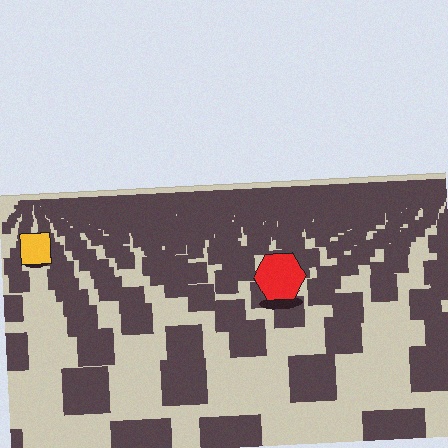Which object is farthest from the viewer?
The yellow square is farthest from the viewer. It appears smaller and the ground texture around it is denser.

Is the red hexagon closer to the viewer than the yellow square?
Yes. The red hexagon is closer — you can tell from the texture gradient: the ground texture is coarser near it.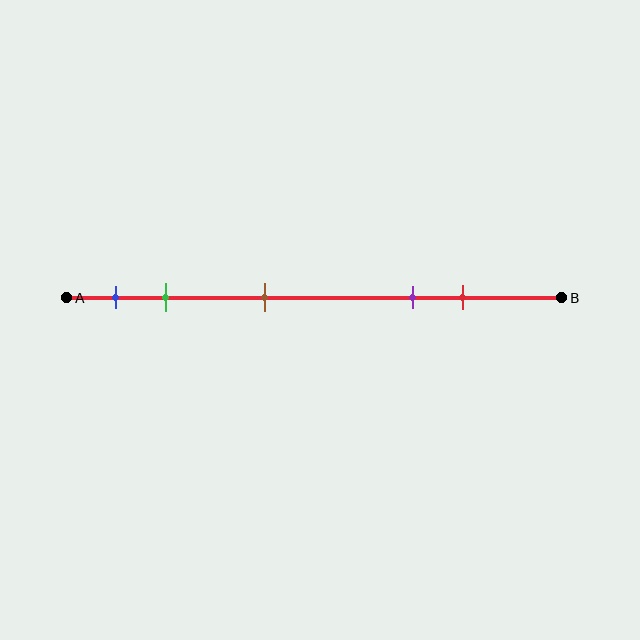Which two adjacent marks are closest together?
The blue and green marks are the closest adjacent pair.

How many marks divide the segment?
There are 5 marks dividing the segment.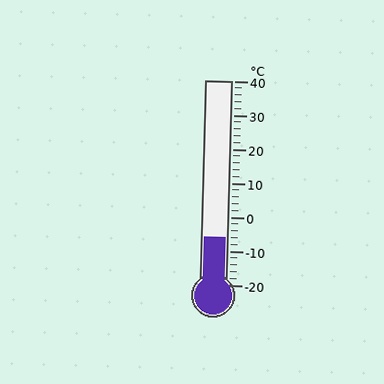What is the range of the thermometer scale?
The thermometer scale ranges from -20°C to 40°C.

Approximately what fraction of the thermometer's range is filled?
The thermometer is filled to approximately 25% of its range.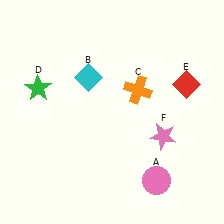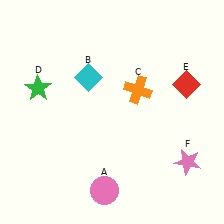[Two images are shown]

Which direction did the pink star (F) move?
The pink star (F) moved down.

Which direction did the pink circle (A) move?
The pink circle (A) moved left.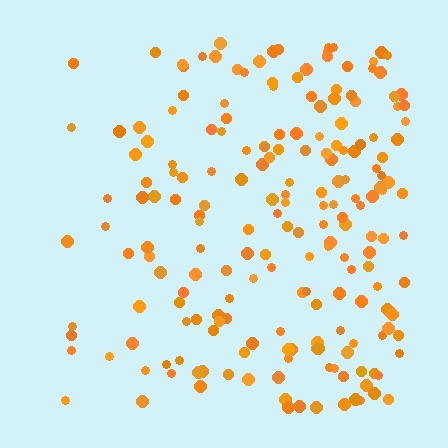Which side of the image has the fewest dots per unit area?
The left.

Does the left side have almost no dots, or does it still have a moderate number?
Still a moderate number, just noticeably fewer than the right.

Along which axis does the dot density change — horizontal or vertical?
Horizontal.